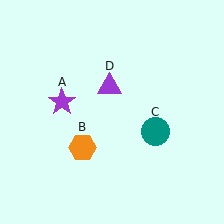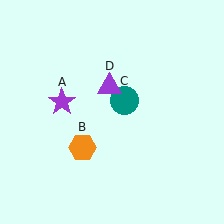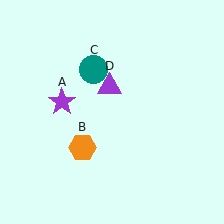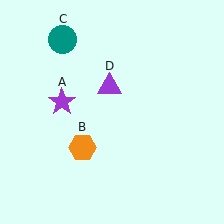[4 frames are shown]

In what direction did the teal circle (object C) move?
The teal circle (object C) moved up and to the left.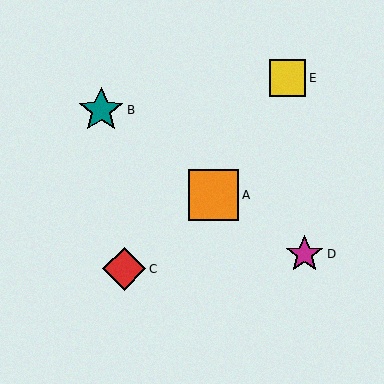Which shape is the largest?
The orange square (labeled A) is the largest.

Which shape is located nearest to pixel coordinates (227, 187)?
The orange square (labeled A) at (214, 195) is nearest to that location.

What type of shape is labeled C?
Shape C is a red diamond.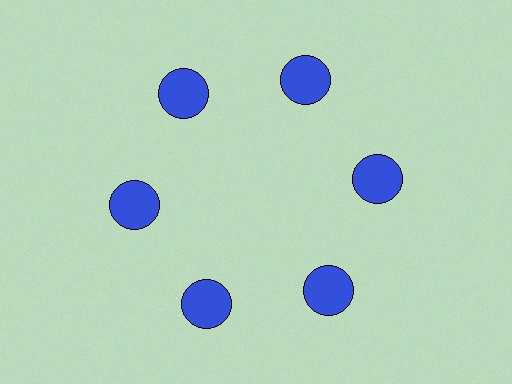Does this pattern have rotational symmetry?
Yes, this pattern has 6-fold rotational symmetry. It looks the same after rotating 60 degrees around the center.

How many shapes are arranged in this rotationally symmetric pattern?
There are 6 shapes, arranged in 6 groups of 1.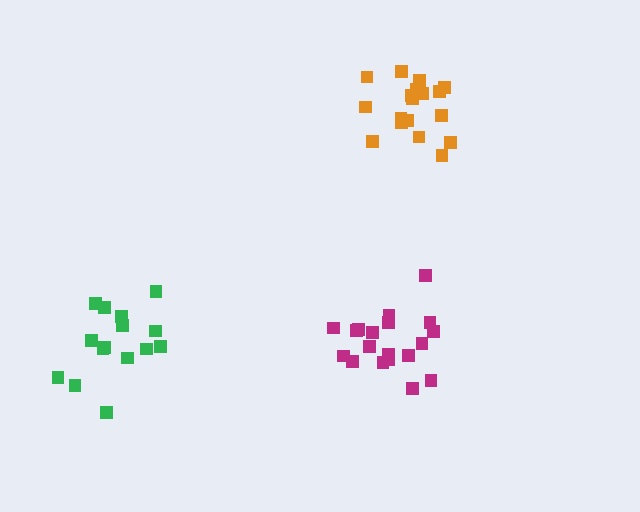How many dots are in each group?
Group 1: 19 dots, Group 2: 18 dots, Group 3: 15 dots (52 total).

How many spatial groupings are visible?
There are 3 spatial groupings.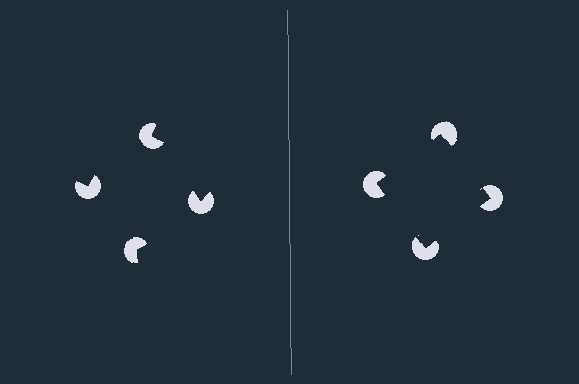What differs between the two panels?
The pac-man discs are positioned identically on both sides; only the wedge orientations differ. On the right they align to a square; on the left they are misaligned.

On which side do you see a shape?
An illusory square appears on the right side. On the left side the wedge cuts are rotated, so no coherent shape forms.